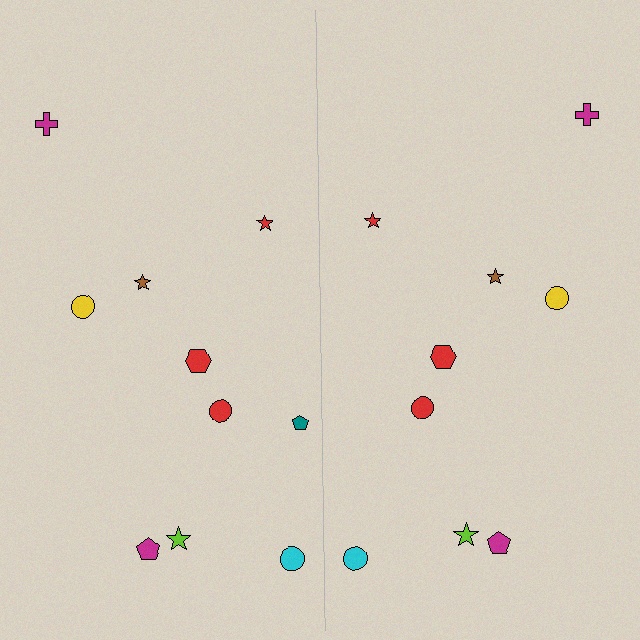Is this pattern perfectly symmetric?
No, the pattern is not perfectly symmetric. A teal pentagon is missing from the right side.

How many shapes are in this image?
There are 19 shapes in this image.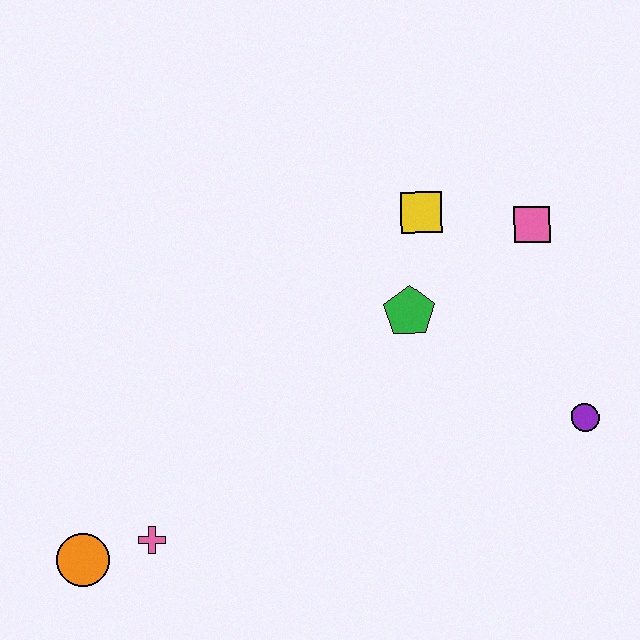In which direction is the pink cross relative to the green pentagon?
The pink cross is to the left of the green pentagon.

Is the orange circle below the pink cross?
Yes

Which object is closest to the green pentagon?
The yellow square is closest to the green pentagon.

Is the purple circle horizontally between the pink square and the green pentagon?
No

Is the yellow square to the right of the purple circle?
No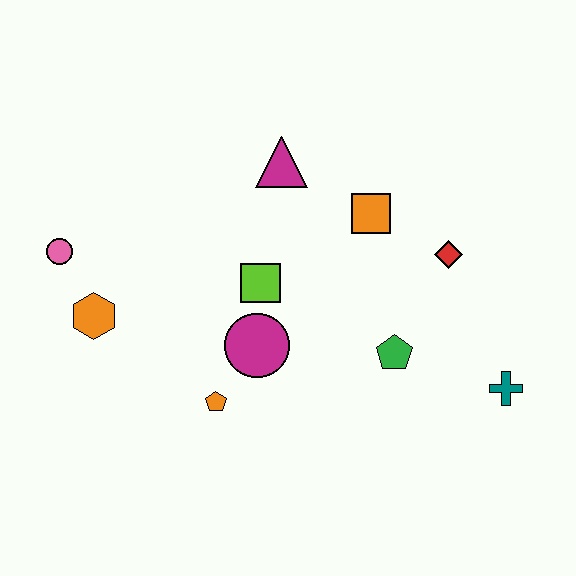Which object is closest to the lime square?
The magenta circle is closest to the lime square.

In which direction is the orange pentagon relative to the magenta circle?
The orange pentagon is below the magenta circle.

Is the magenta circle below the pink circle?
Yes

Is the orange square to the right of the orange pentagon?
Yes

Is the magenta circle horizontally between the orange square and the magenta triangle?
No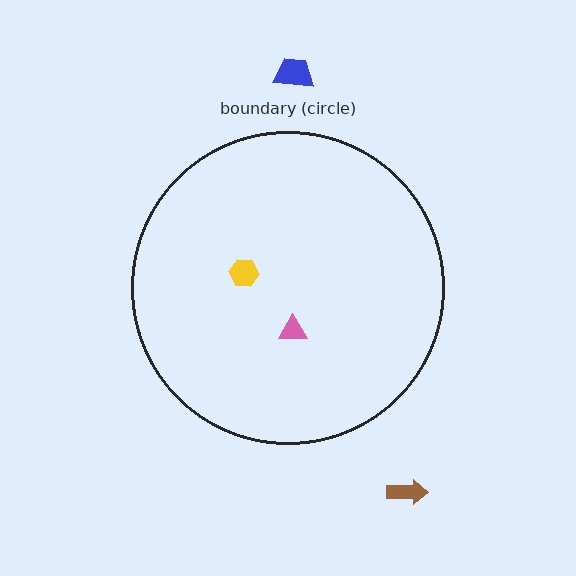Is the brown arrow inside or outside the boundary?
Outside.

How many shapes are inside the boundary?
2 inside, 2 outside.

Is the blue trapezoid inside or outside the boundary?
Outside.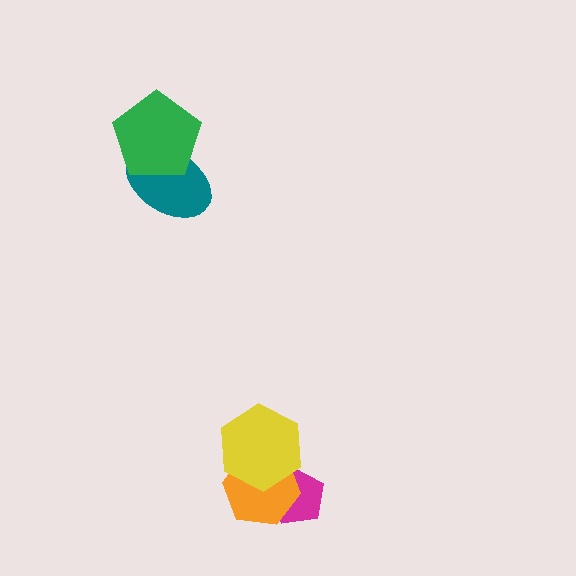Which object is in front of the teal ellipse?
The green pentagon is in front of the teal ellipse.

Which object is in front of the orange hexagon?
The yellow hexagon is in front of the orange hexagon.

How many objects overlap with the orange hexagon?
2 objects overlap with the orange hexagon.